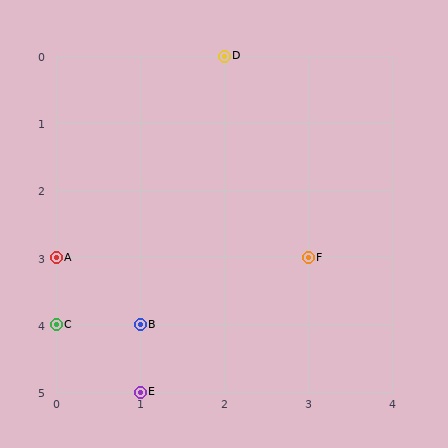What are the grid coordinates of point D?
Point D is at grid coordinates (2, 0).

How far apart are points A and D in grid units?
Points A and D are 2 columns and 3 rows apart (about 3.6 grid units diagonally).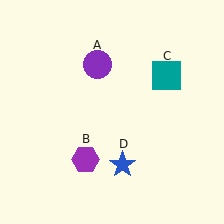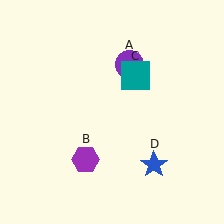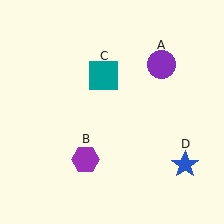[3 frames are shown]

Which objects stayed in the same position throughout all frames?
Purple hexagon (object B) remained stationary.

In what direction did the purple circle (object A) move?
The purple circle (object A) moved right.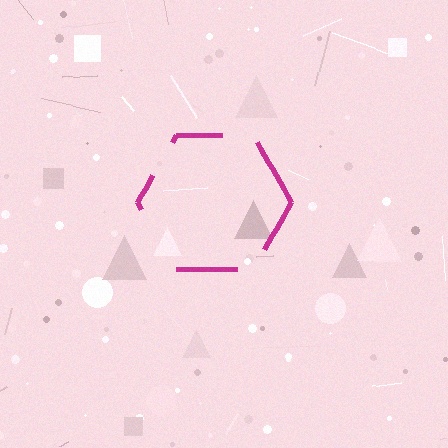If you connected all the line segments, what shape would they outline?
They would outline a hexagon.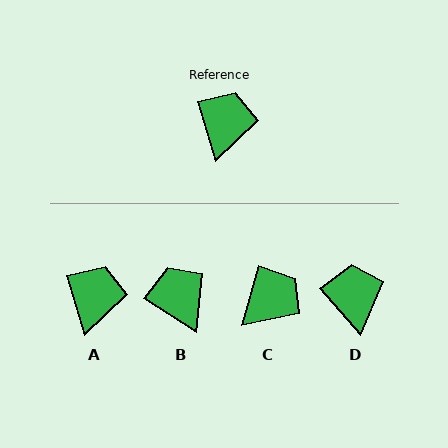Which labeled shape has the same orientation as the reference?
A.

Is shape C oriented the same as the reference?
No, it is off by about 32 degrees.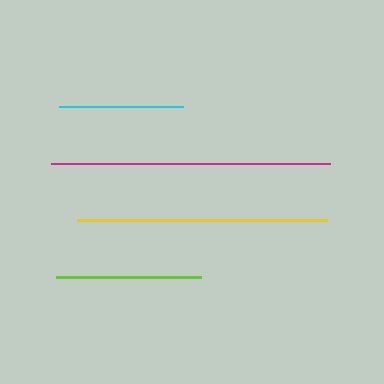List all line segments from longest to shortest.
From longest to shortest: magenta, yellow, lime, cyan.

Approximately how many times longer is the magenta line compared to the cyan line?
The magenta line is approximately 2.3 times the length of the cyan line.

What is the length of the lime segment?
The lime segment is approximately 145 pixels long.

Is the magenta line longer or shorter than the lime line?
The magenta line is longer than the lime line.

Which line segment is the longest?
The magenta line is the longest at approximately 279 pixels.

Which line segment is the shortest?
The cyan line is the shortest at approximately 124 pixels.